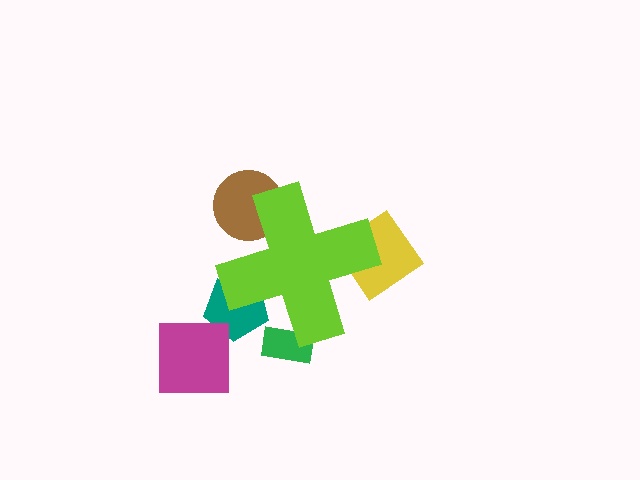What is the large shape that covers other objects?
A lime cross.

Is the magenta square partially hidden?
No, the magenta square is fully visible.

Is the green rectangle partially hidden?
Yes, the green rectangle is partially hidden behind the lime cross.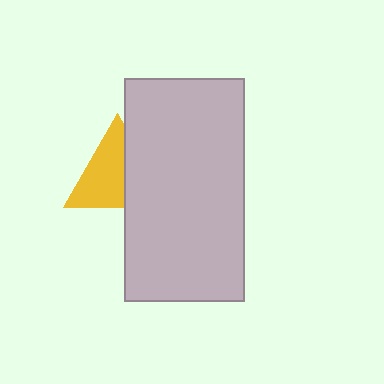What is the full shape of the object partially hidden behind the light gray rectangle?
The partially hidden object is a yellow triangle.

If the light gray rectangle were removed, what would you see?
You would see the complete yellow triangle.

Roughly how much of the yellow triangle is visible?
About half of it is visible (roughly 60%).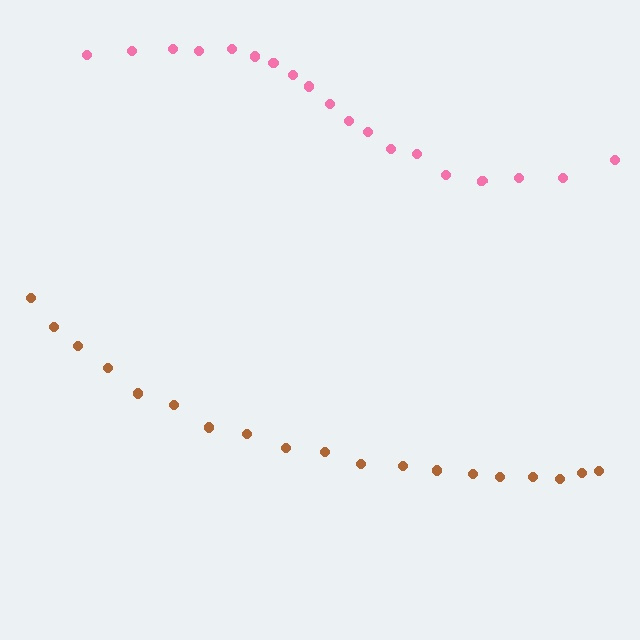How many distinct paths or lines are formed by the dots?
There are 2 distinct paths.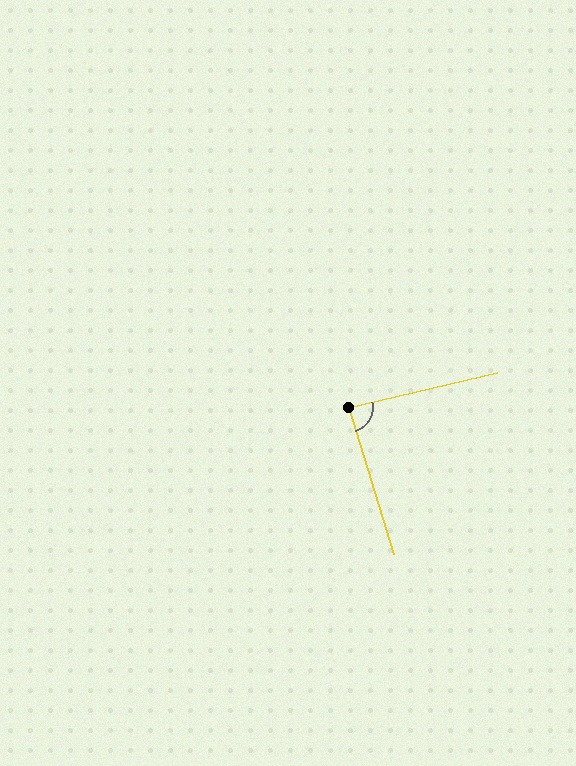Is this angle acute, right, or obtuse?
It is approximately a right angle.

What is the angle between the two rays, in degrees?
Approximately 86 degrees.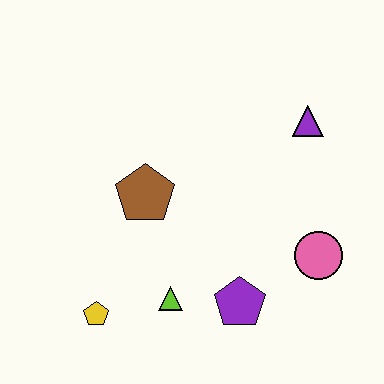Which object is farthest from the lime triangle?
The purple triangle is farthest from the lime triangle.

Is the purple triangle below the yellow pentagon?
No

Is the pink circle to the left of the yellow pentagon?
No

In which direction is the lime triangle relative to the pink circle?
The lime triangle is to the left of the pink circle.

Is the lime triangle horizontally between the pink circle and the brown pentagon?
Yes